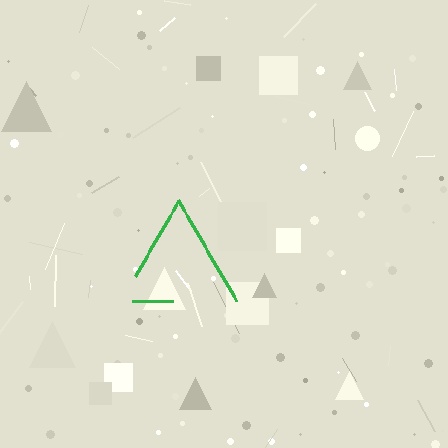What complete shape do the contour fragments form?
The contour fragments form a triangle.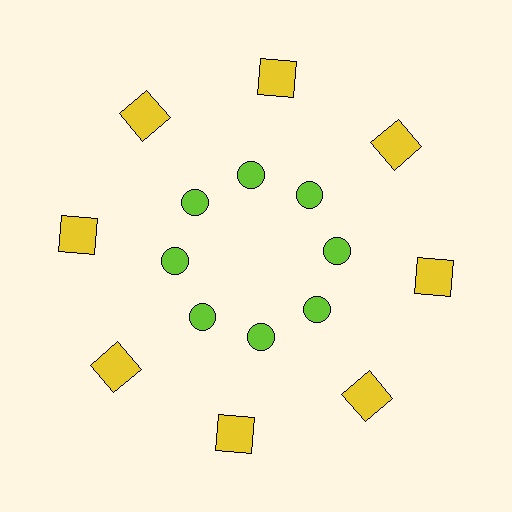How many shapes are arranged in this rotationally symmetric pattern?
There are 16 shapes, arranged in 8 groups of 2.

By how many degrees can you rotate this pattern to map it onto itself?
The pattern maps onto itself every 45 degrees of rotation.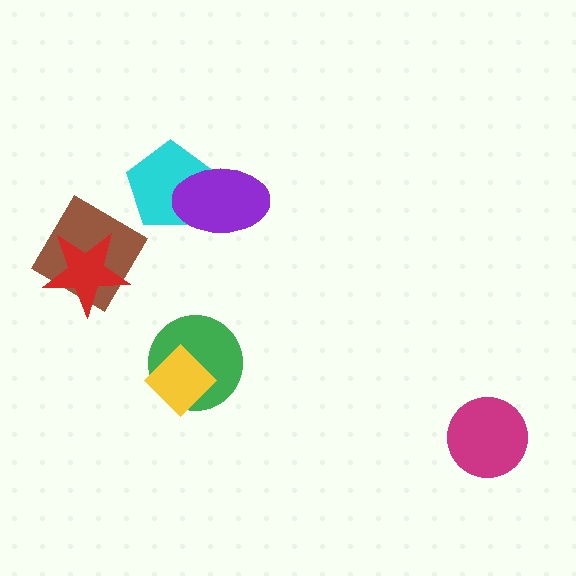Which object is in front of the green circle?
The yellow diamond is in front of the green circle.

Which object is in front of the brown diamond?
The red star is in front of the brown diamond.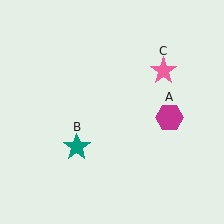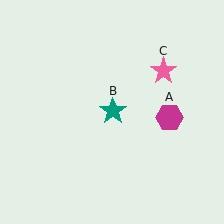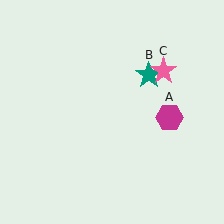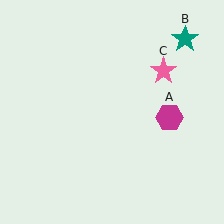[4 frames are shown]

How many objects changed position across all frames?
1 object changed position: teal star (object B).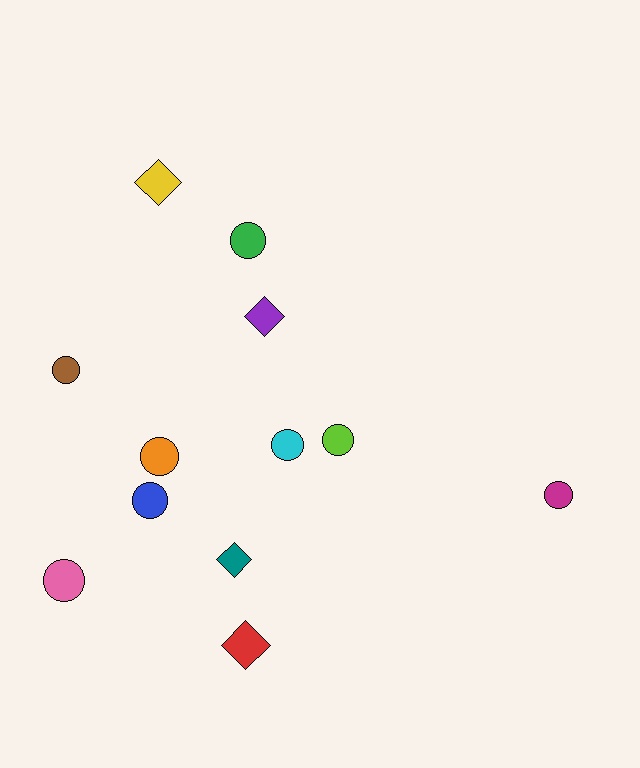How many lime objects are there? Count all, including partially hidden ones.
There is 1 lime object.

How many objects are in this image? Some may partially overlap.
There are 12 objects.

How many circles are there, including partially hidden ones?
There are 8 circles.